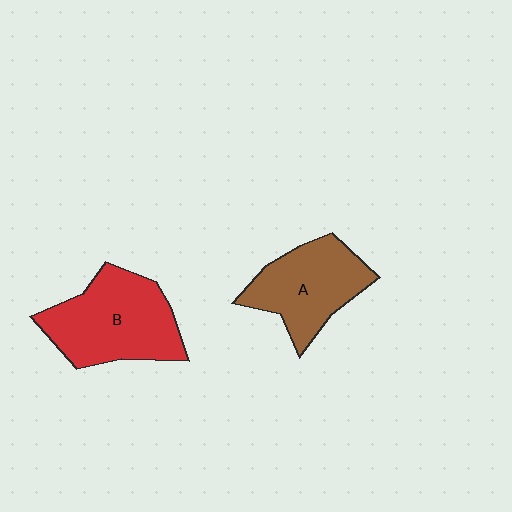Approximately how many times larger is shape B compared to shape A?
Approximately 1.2 times.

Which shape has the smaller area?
Shape A (brown).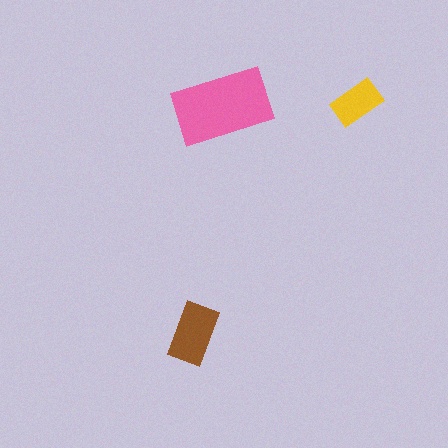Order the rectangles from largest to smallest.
the pink one, the brown one, the yellow one.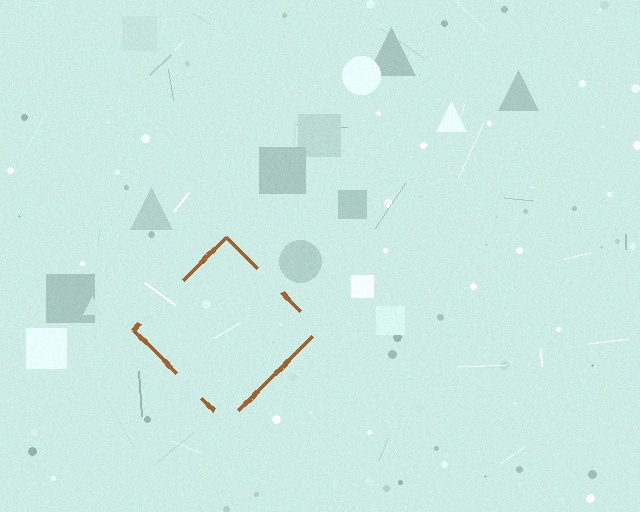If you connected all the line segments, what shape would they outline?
They would outline a diamond.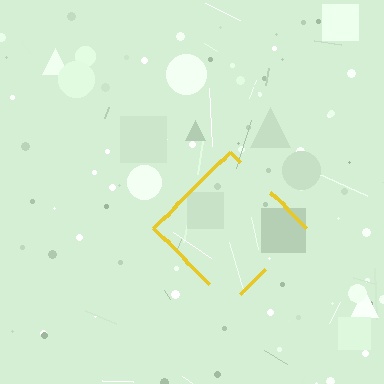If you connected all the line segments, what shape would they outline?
They would outline a diamond.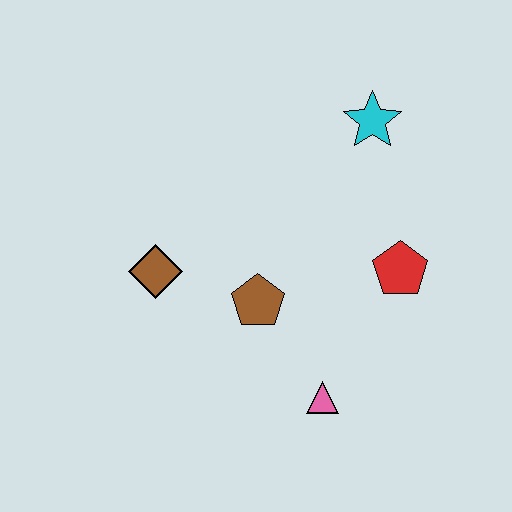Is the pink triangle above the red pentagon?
No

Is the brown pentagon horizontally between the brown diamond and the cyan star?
Yes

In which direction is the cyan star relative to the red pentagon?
The cyan star is above the red pentagon.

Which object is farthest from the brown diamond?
The cyan star is farthest from the brown diamond.